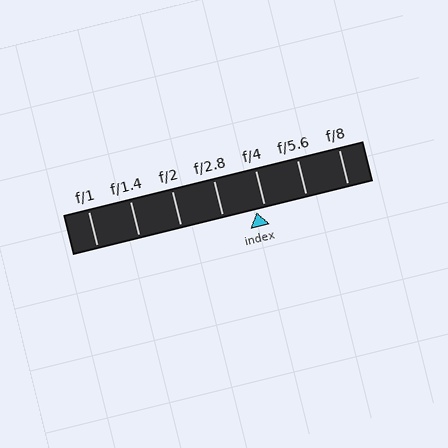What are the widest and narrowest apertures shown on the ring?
The widest aperture shown is f/1 and the narrowest is f/8.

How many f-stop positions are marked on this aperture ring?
There are 7 f-stop positions marked.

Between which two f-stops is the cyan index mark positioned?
The index mark is between f/2.8 and f/4.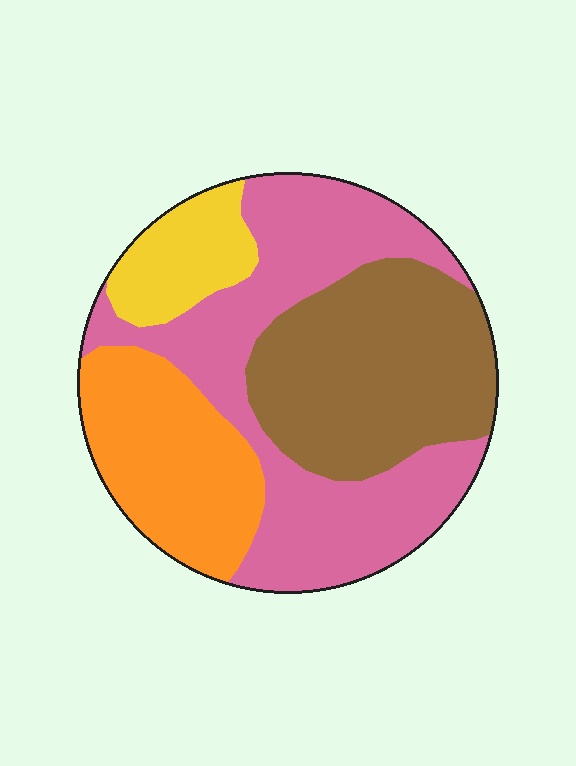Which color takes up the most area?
Pink, at roughly 40%.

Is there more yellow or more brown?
Brown.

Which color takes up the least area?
Yellow, at roughly 10%.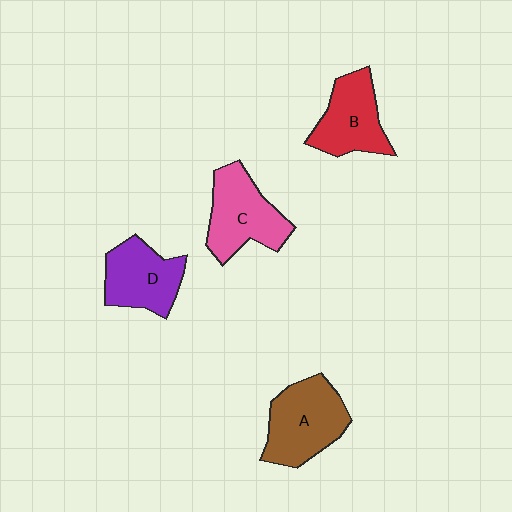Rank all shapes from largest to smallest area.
From largest to smallest: A (brown), C (pink), B (red), D (purple).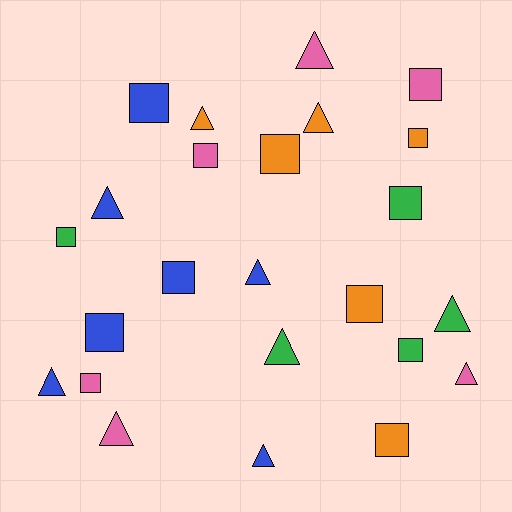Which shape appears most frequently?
Square, with 13 objects.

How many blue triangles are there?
There are 4 blue triangles.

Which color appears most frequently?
Blue, with 7 objects.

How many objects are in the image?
There are 24 objects.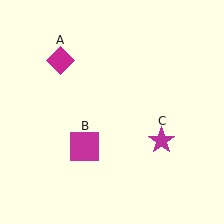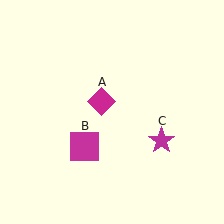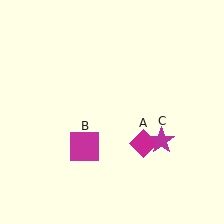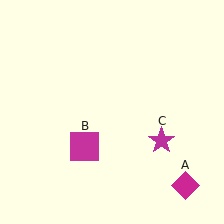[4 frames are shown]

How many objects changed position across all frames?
1 object changed position: magenta diamond (object A).